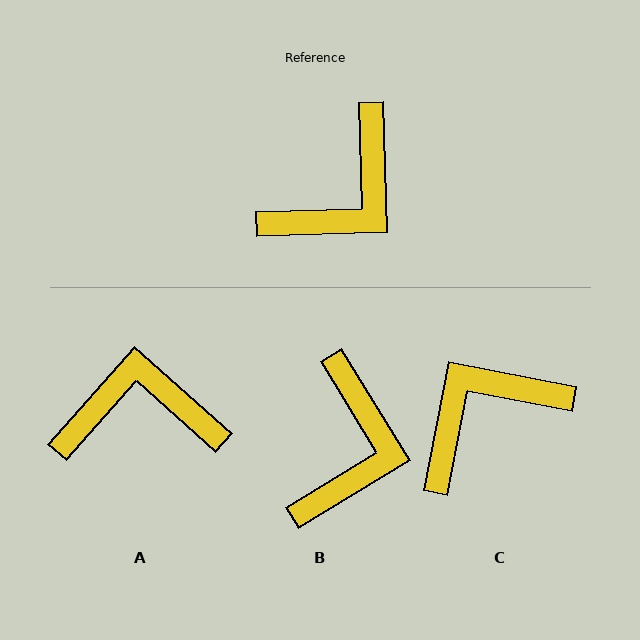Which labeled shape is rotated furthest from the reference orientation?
C, about 167 degrees away.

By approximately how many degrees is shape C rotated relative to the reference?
Approximately 167 degrees counter-clockwise.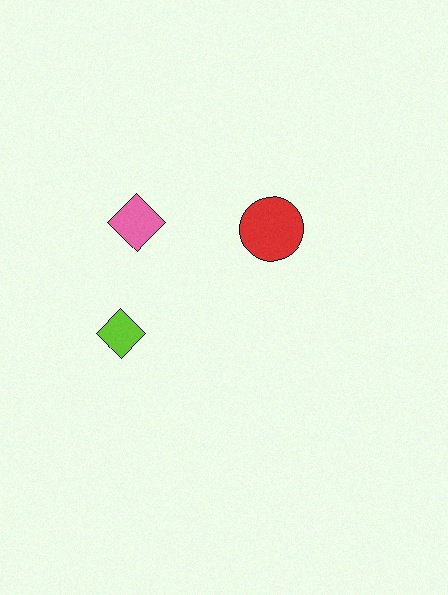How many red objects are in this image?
There is 1 red object.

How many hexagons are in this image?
There are no hexagons.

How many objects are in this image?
There are 3 objects.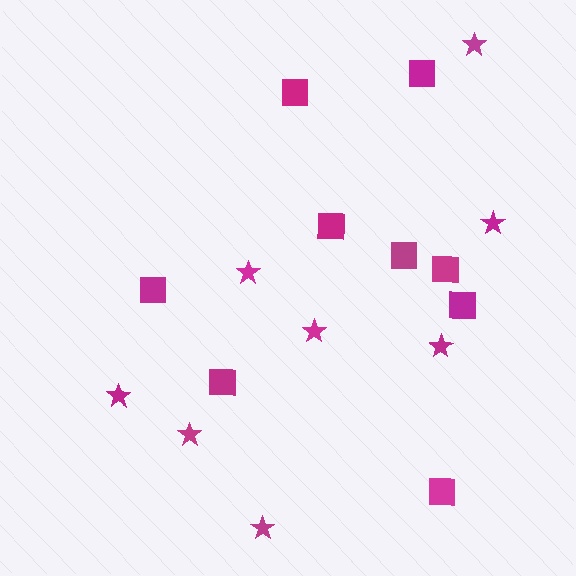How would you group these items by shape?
There are 2 groups: one group of squares (9) and one group of stars (8).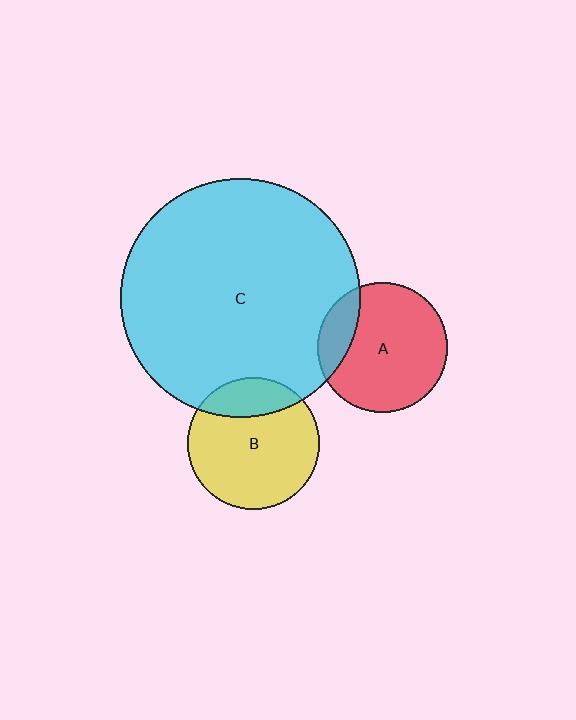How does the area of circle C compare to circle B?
Approximately 3.3 times.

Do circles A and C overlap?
Yes.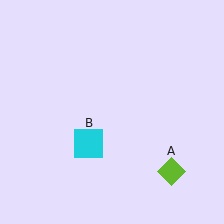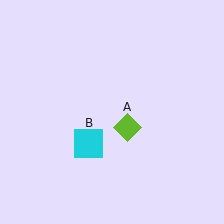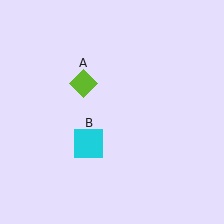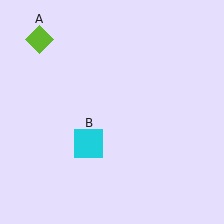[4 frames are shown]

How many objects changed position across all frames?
1 object changed position: lime diamond (object A).